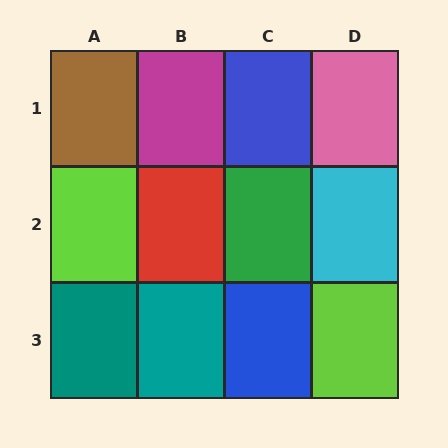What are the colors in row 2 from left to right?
Lime, red, green, cyan.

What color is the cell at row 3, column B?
Teal.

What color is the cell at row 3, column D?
Lime.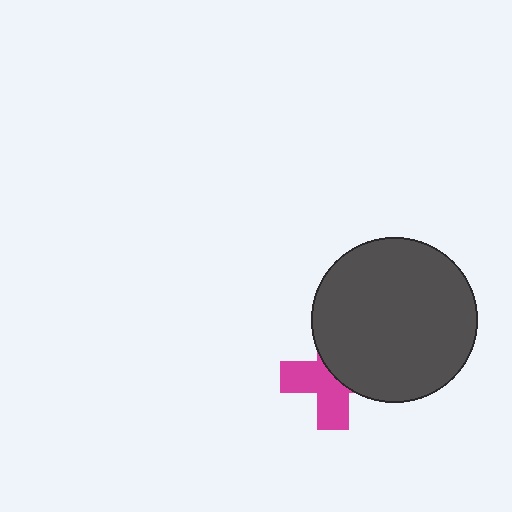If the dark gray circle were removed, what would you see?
You would see the complete magenta cross.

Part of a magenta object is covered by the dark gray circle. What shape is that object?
It is a cross.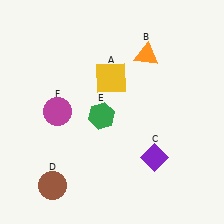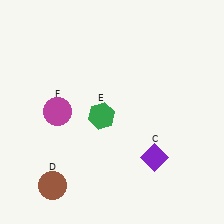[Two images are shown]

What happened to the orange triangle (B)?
The orange triangle (B) was removed in Image 2. It was in the top-right area of Image 1.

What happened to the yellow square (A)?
The yellow square (A) was removed in Image 2. It was in the top-left area of Image 1.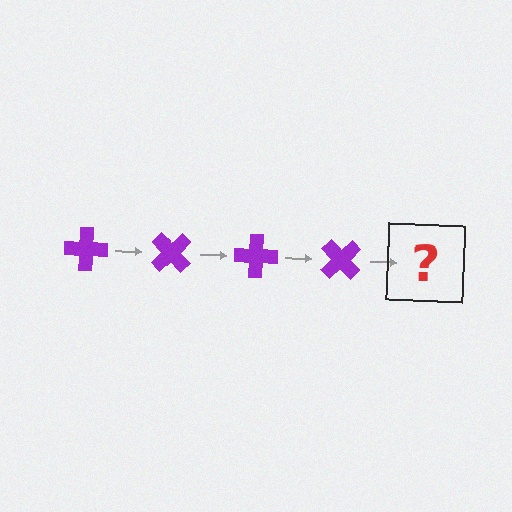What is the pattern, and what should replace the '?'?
The pattern is that the cross rotates 45 degrees each step. The '?' should be a purple cross rotated 180 degrees.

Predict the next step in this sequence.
The next step is a purple cross rotated 180 degrees.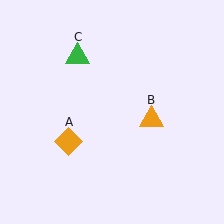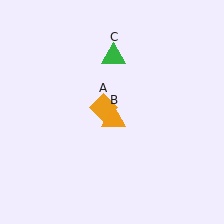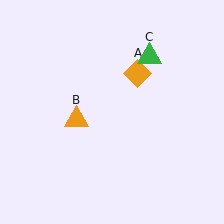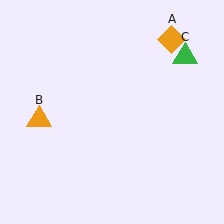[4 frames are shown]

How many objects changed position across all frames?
3 objects changed position: orange diamond (object A), orange triangle (object B), green triangle (object C).